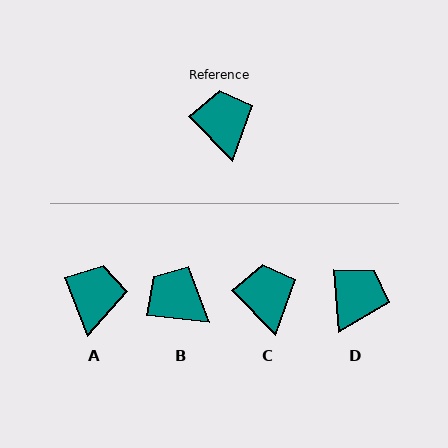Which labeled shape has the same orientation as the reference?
C.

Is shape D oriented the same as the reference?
No, it is off by about 40 degrees.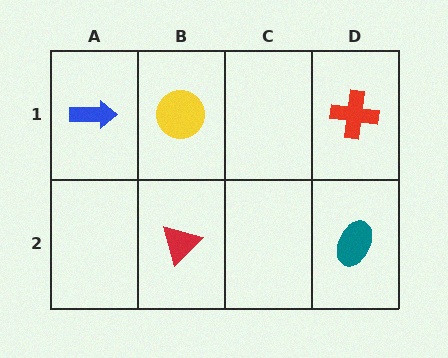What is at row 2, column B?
A red triangle.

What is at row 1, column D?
A red cross.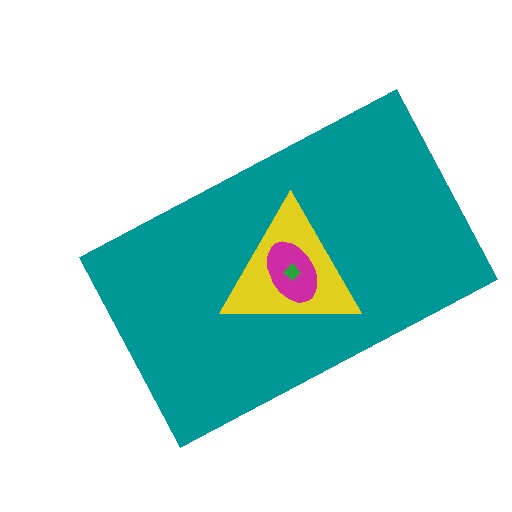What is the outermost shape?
The teal rectangle.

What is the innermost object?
The green diamond.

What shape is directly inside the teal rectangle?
The yellow triangle.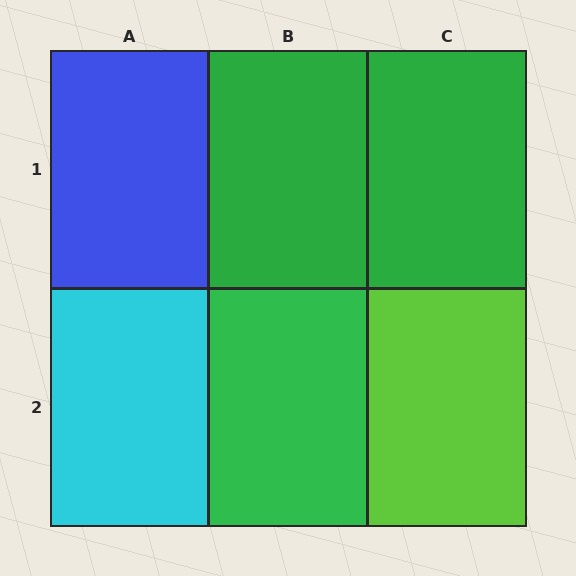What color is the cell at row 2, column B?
Green.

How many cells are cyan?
1 cell is cyan.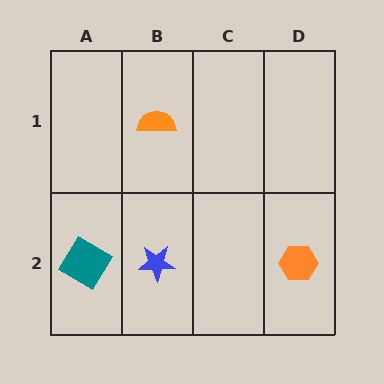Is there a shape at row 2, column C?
No, that cell is empty.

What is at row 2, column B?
A blue star.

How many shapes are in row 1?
1 shape.